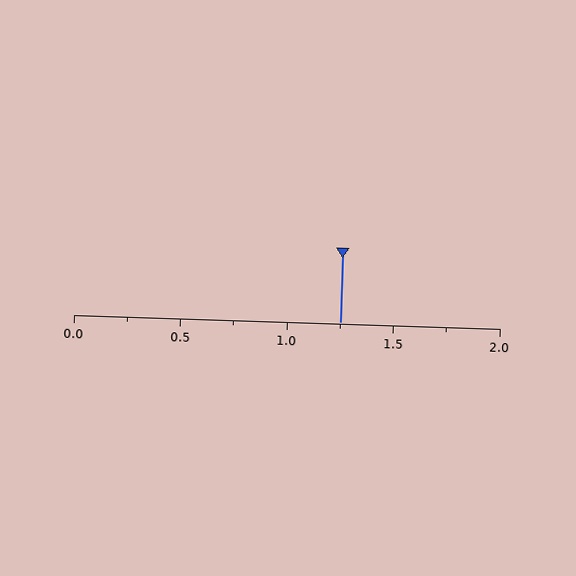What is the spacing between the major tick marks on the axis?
The major ticks are spaced 0.5 apart.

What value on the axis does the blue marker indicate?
The marker indicates approximately 1.25.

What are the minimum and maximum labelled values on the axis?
The axis runs from 0.0 to 2.0.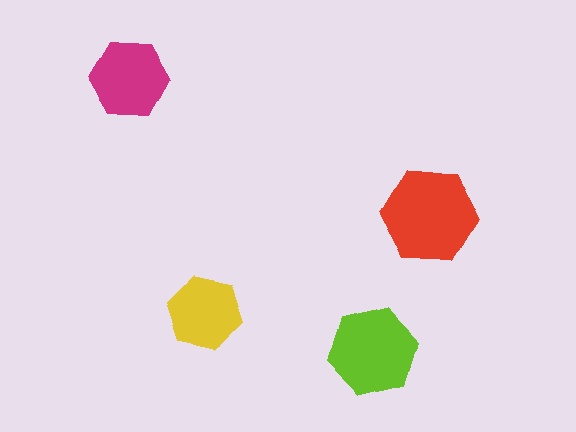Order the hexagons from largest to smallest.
the red one, the lime one, the magenta one, the yellow one.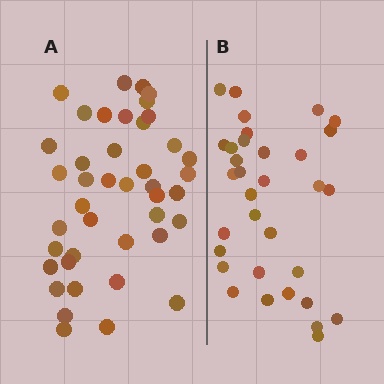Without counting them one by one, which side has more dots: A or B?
Region A (the left region) has more dots.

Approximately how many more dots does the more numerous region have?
Region A has roughly 8 or so more dots than region B.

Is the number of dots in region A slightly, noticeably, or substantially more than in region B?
Region A has noticeably more, but not dramatically so. The ratio is roughly 1.3 to 1.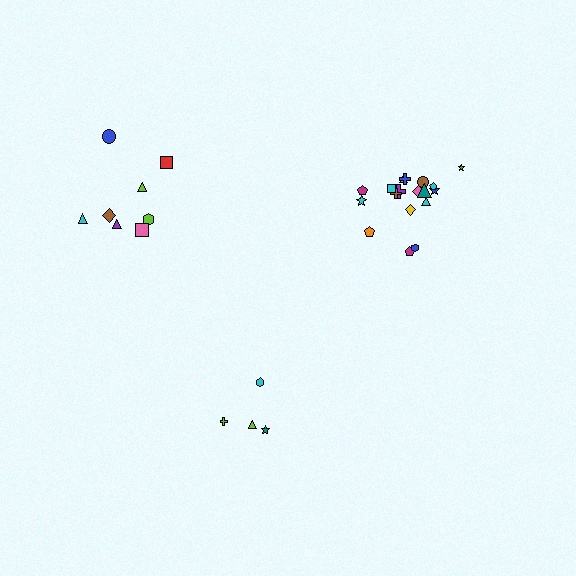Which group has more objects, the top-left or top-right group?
The top-right group.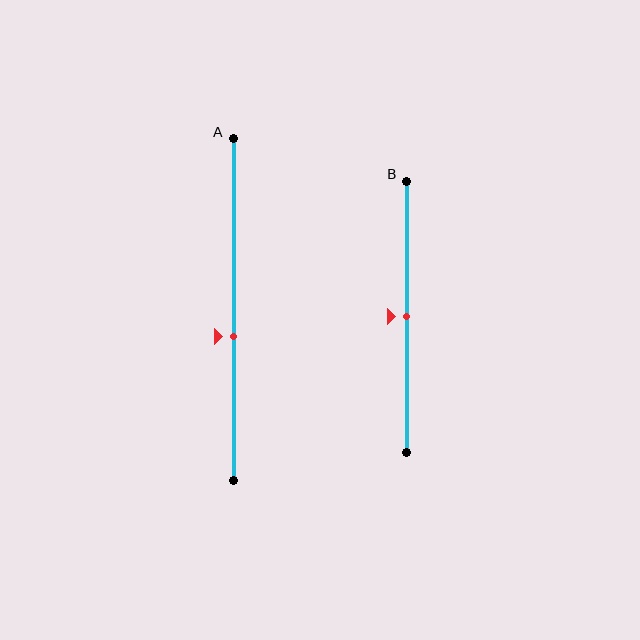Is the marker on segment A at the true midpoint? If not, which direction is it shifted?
No, the marker on segment A is shifted downward by about 8% of the segment length.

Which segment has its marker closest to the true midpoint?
Segment B has its marker closest to the true midpoint.